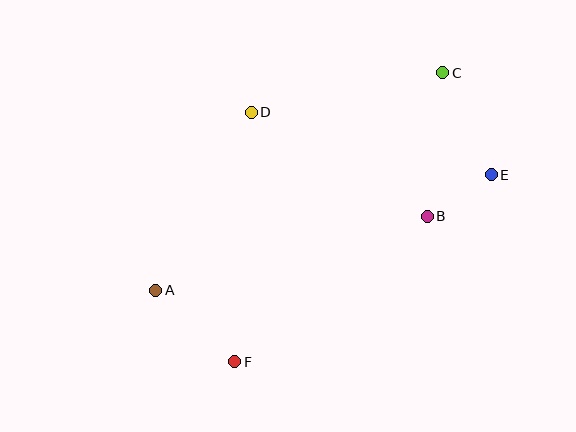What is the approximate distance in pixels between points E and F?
The distance between E and F is approximately 318 pixels.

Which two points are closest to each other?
Points B and E are closest to each other.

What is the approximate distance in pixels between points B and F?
The distance between B and F is approximately 241 pixels.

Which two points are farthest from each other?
Points A and C are farthest from each other.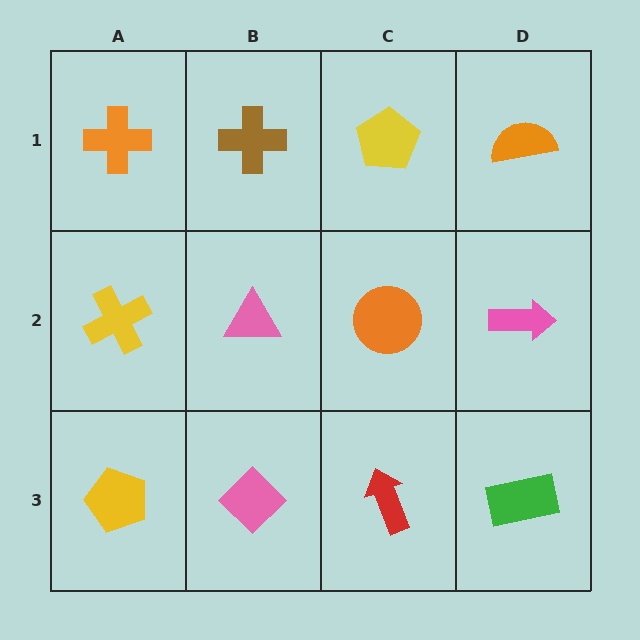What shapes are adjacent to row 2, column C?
A yellow pentagon (row 1, column C), a red arrow (row 3, column C), a pink triangle (row 2, column B), a pink arrow (row 2, column D).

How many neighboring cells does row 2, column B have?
4.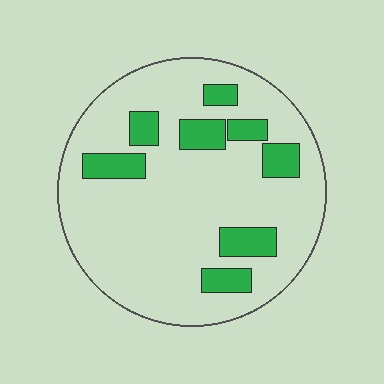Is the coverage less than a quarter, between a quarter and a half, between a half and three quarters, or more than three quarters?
Less than a quarter.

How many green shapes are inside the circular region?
8.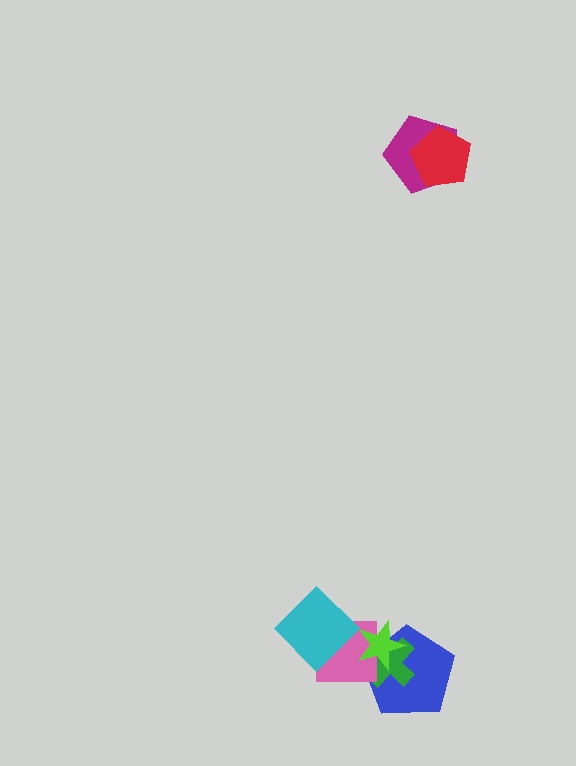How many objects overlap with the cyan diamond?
1 object overlaps with the cyan diamond.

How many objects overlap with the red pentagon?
1 object overlaps with the red pentagon.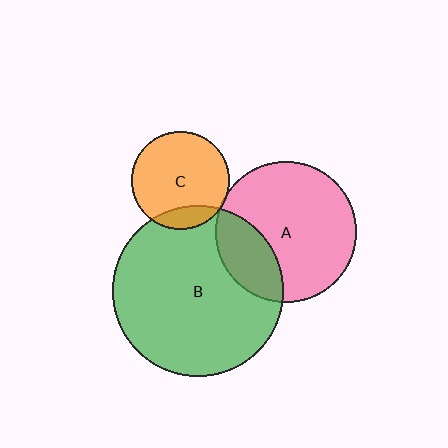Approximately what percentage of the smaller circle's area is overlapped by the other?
Approximately 5%.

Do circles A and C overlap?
Yes.